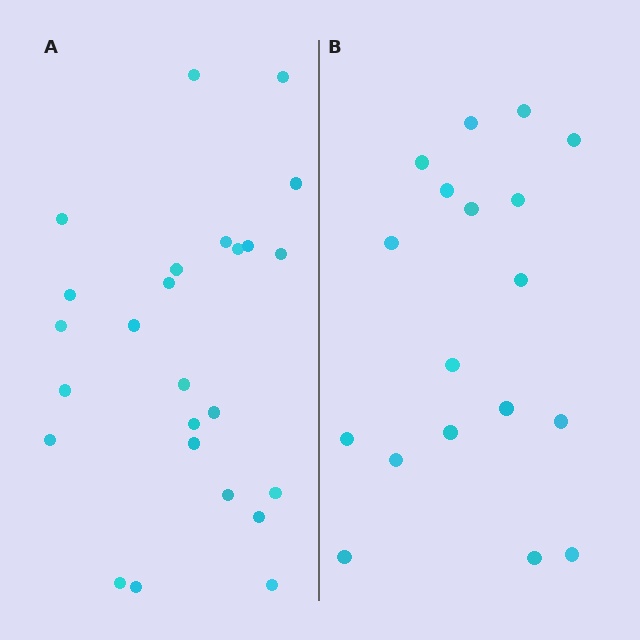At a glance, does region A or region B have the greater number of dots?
Region A (the left region) has more dots.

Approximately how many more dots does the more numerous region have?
Region A has roughly 8 or so more dots than region B.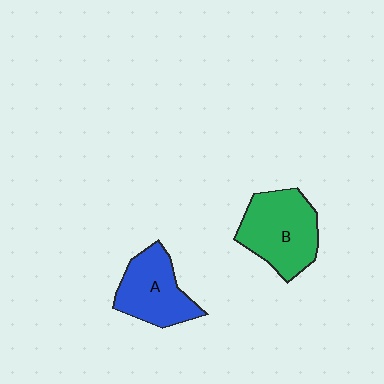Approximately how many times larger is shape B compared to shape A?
Approximately 1.2 times.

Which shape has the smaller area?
Shape A (blue).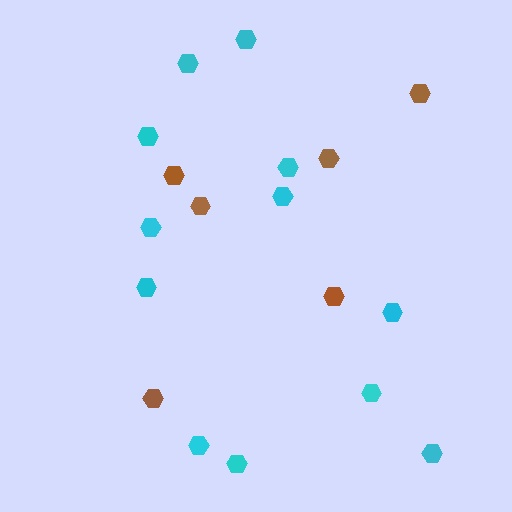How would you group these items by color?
There are 2 groups: one group of brown hexagons (6) and one group of cyan hexagons (12).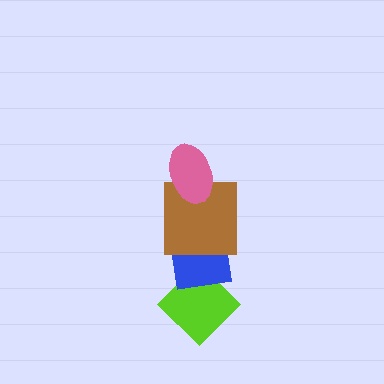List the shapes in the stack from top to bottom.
From top to bottom: the pink ellipse, the brown square, the blue square, the lime diamond.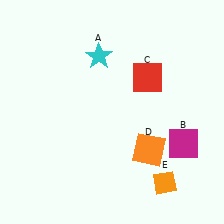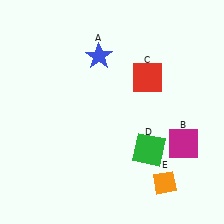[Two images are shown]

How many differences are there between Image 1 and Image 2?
There are 2 differences between the two images.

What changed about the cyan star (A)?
In Image 1, A is cyan. In Image 2, it changed to blue.